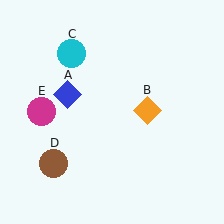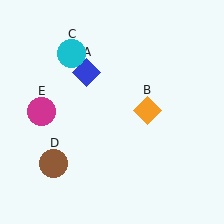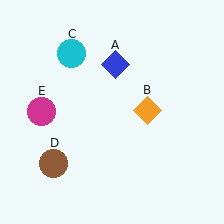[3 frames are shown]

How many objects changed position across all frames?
1 object changed position: blue diamond (object A).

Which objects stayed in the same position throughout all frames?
Orange diamond (object B) and cyan circle (object C) and brown circle (object D) and magenta circle (object E) remained stationary.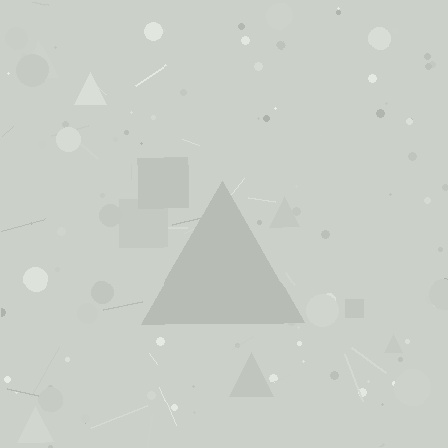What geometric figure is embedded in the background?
A triangle is embedded in the background.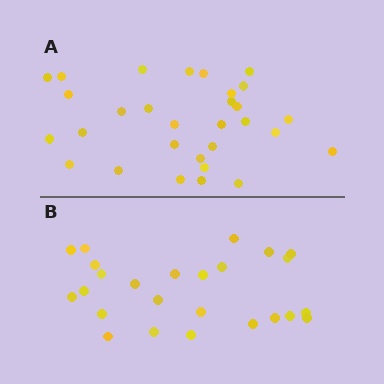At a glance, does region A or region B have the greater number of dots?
Region A (the top region) has more dots.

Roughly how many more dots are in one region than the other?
Region A has about 5 more dots than region B.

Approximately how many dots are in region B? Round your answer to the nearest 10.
About 20 dots. (The exact count is 25, which rounds to 20.)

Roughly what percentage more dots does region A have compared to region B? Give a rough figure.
About 20% more.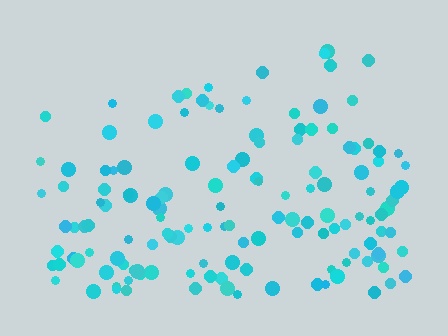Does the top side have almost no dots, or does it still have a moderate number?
Still a moderate number, just noticeably fewer than the bottom.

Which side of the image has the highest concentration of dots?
The bottom.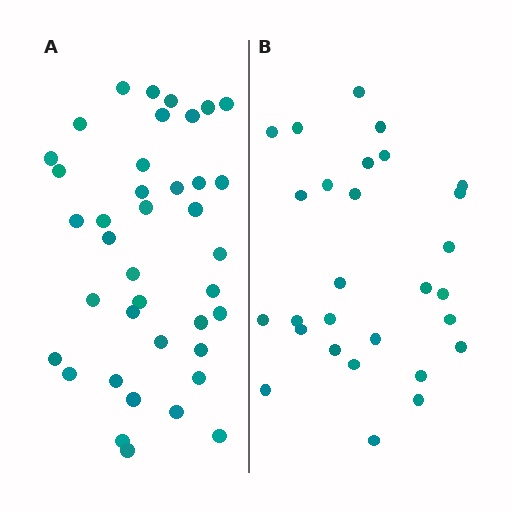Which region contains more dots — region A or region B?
Region A (the left region) has more dots.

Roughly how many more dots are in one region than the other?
Region A has roughly 12 or so more dots than region B.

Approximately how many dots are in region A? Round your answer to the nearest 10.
About 40 dots. (The exact count is 39, which rounds to 40.)